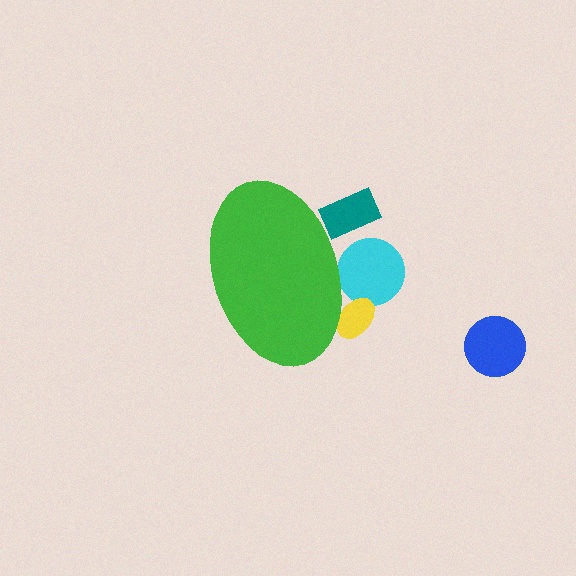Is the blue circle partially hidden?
No, the blue circle is fully visible.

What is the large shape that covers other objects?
A green ellipse.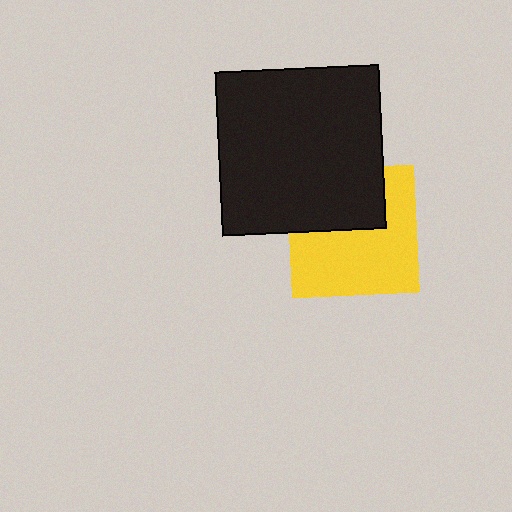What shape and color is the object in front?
The object in front is a black square.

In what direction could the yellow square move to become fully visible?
The yellow square could move down. That would shift it out from behind the black square entirely.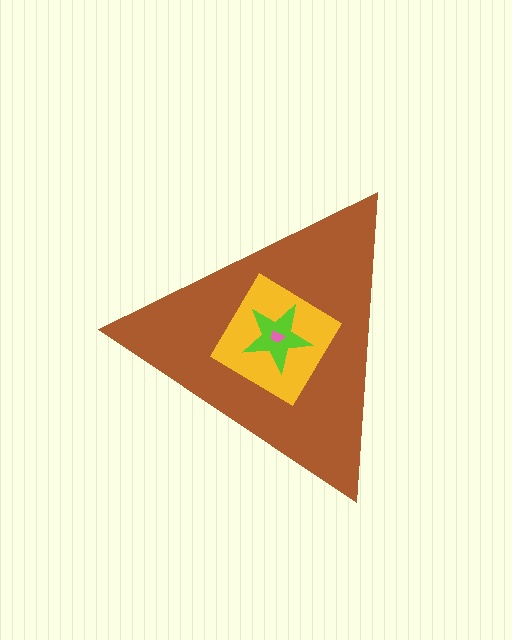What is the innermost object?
The pink trapezoid.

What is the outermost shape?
The brown triangle.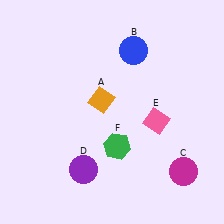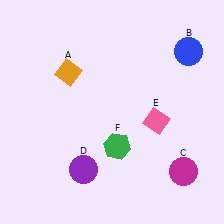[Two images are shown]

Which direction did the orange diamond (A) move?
The orange diamond (A) moved left.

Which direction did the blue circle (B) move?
The blue circle (B) moved right.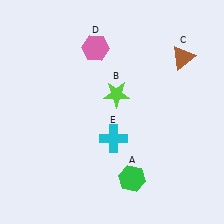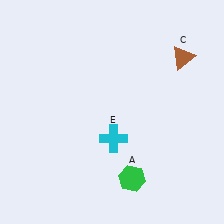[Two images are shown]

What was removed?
The pink hexagon (D), the lime star (B) were removed in Image 2.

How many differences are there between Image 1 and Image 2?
There are 2 differences between the two images.